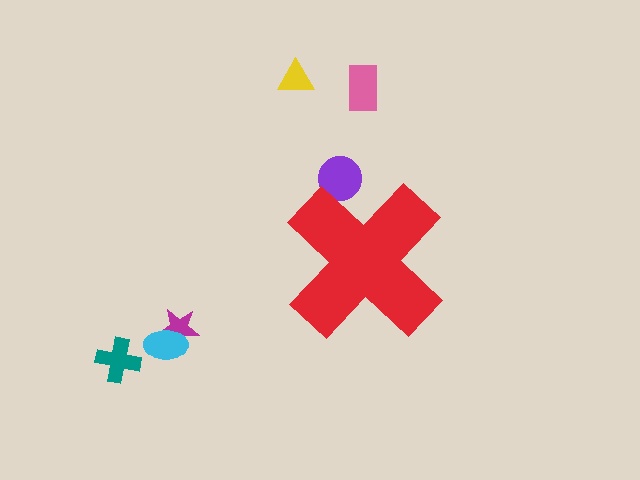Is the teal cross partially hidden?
No, the teal cross is fully visible.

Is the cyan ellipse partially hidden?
No, the cyan ellipse is fully visible.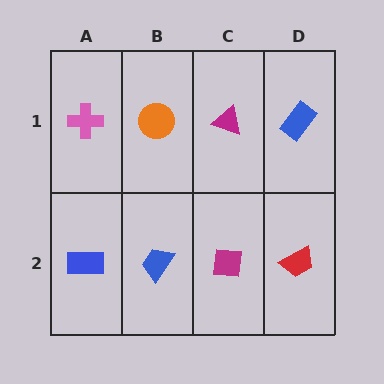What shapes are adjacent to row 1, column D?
A red trapezoid (row 2, column D), a magenta triangle (row 1, column C).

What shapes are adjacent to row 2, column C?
A magenta triangle (row 1, column C), a blue trapezoid (row 2, column B), a red trapezoid (row 2, column D).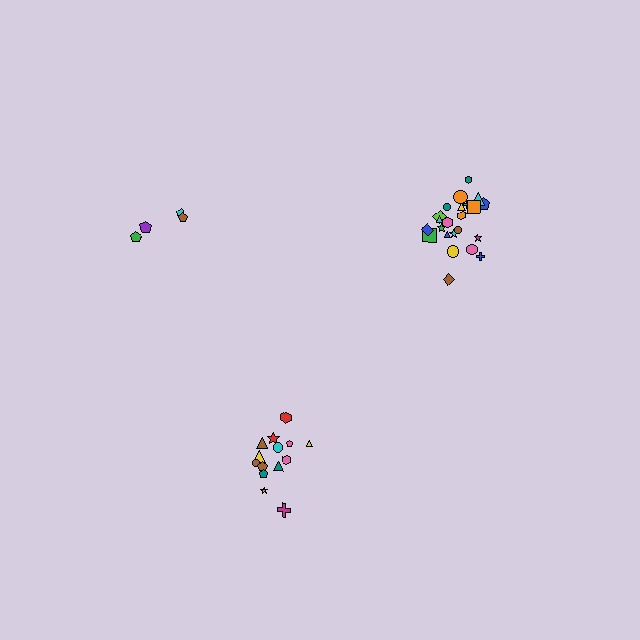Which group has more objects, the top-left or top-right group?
The top-right group.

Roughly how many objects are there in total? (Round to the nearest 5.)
Roughly 45 objects in total.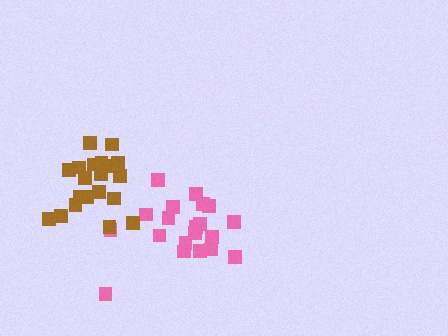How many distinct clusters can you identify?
There are 2 distinct clusters.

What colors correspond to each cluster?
The clusters are colored: pink, brown.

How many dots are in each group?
Group 1: 20 dots, Group 2: 20 dots (40 total).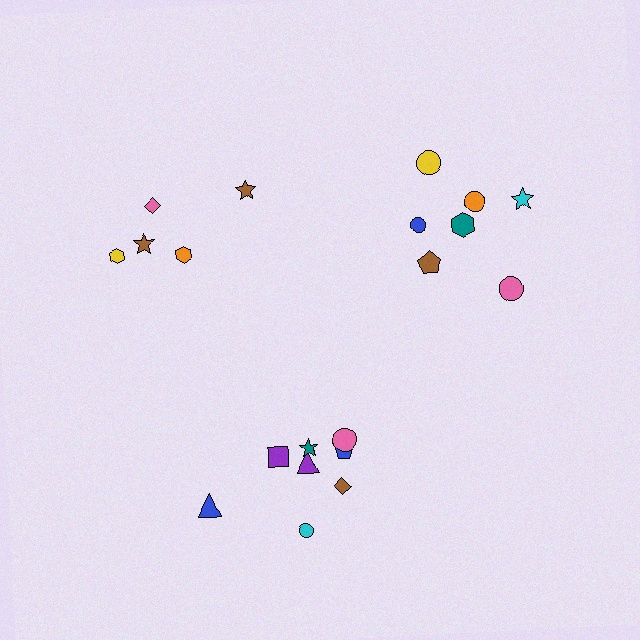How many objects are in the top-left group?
There are 5 objects.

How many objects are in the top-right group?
There are 7 objects.